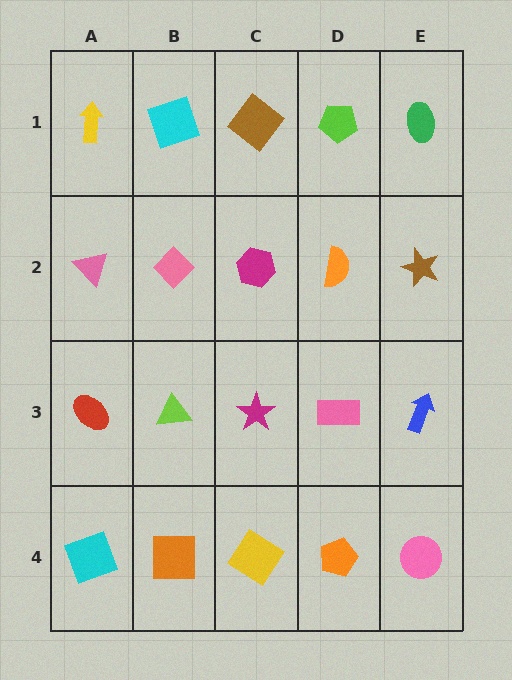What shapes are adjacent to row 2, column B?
A cyan square (row 1, column B), a lime triangle (row 3, column B), a pink triangle (row 2, column A), a magenta hexagon (row 2, column C).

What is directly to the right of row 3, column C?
A pink rectangle.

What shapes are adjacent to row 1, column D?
An orange semicircle (row 2, column D), a brown diamond (row 1, column C), a green ellipse (row 1, column E).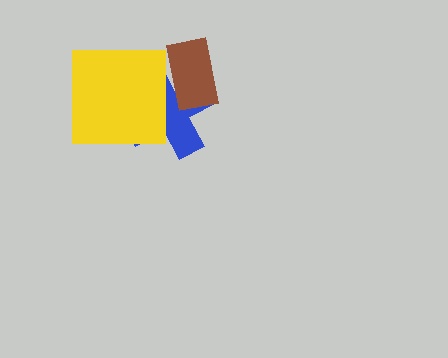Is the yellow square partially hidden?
No, no other shape covers it.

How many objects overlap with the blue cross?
2 objects overlap with the blue cross.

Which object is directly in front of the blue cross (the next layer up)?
The yellow square is directly in front of the blue cross.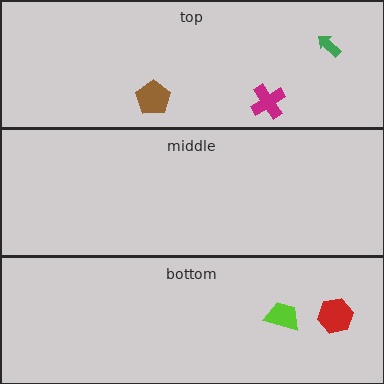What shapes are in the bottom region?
The lime trapezoid, the red hexagon.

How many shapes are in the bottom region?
2.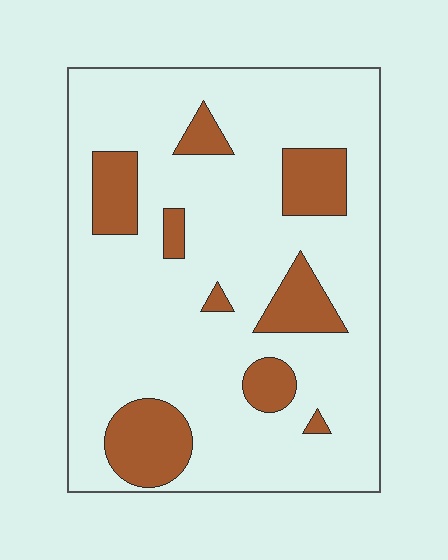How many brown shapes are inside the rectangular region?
9.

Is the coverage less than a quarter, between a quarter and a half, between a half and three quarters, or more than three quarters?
Less than a quarter.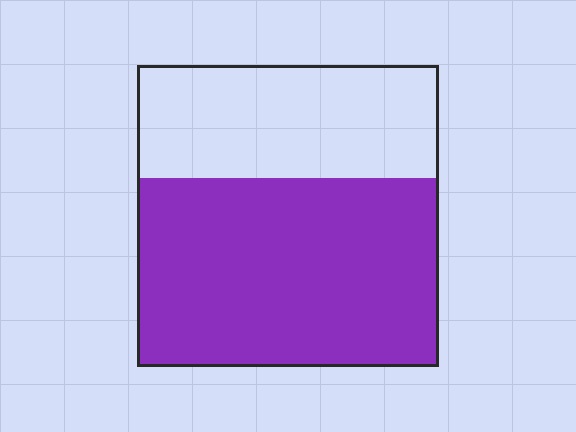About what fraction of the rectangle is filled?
About five eighths (5/8).